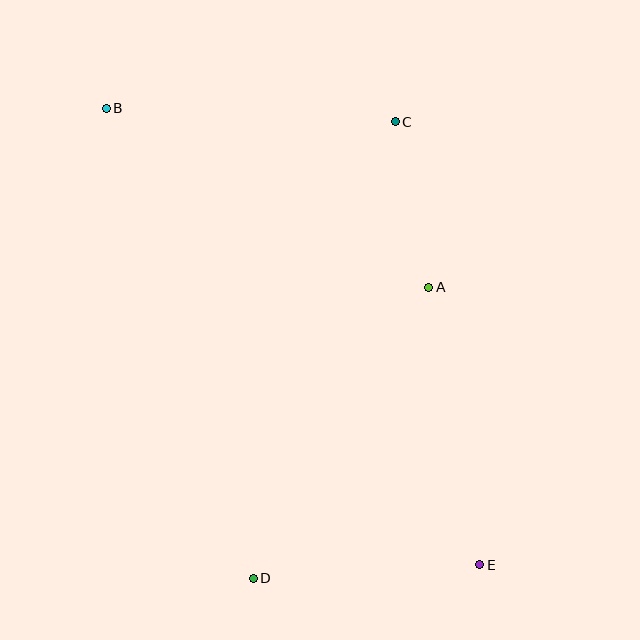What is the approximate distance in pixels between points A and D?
The distance between A and D is approximately 340 pixels.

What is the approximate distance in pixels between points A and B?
The distance between A and B is approximately 369 pixels.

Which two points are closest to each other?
Points A and C are closest to each other.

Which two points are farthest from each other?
Points B and E are farthest from each other.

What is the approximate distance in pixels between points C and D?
The distance between C and D is approximately 478 pixels.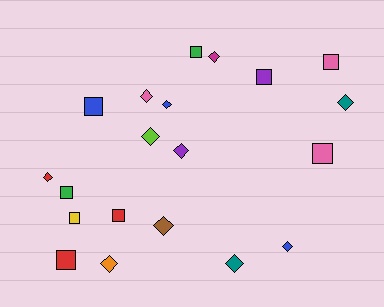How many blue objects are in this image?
There are 3 blue objects.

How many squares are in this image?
There are 9 squares.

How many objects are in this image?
There are 20 objects.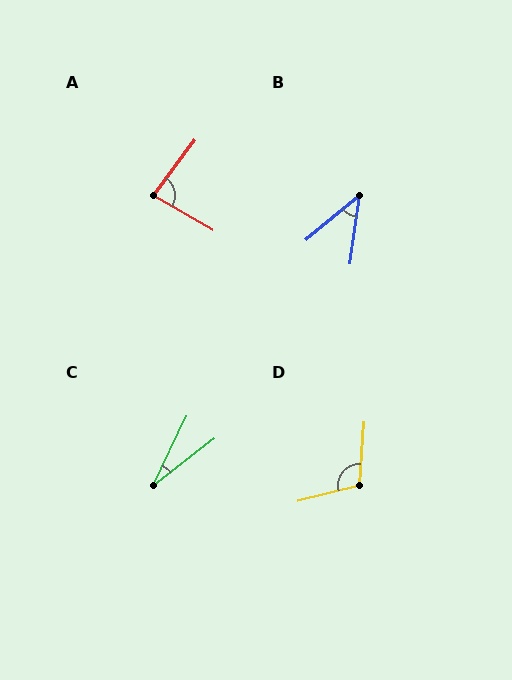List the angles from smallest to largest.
C (27°), B (42°), A (83°), D (108°).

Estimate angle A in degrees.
Approximately 83 degrees.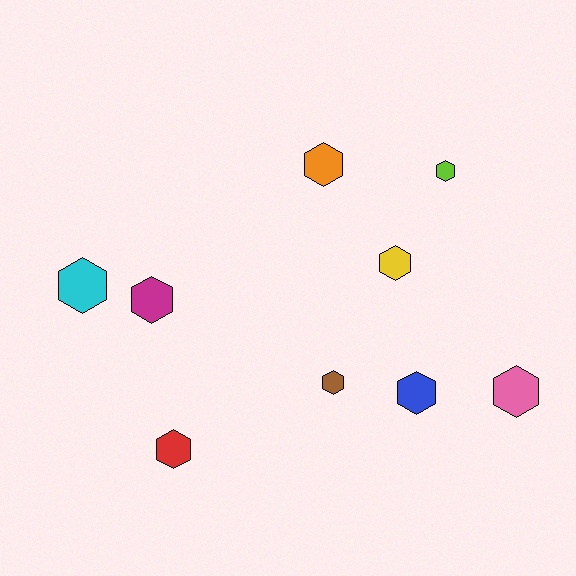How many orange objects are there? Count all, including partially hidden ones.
There is 1 orange object.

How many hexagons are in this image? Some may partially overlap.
There are 9 hexagons.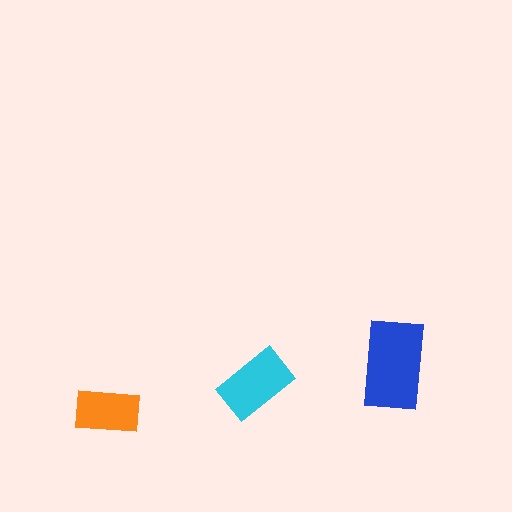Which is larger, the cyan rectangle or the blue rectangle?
The blue one.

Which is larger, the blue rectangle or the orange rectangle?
The blue one.